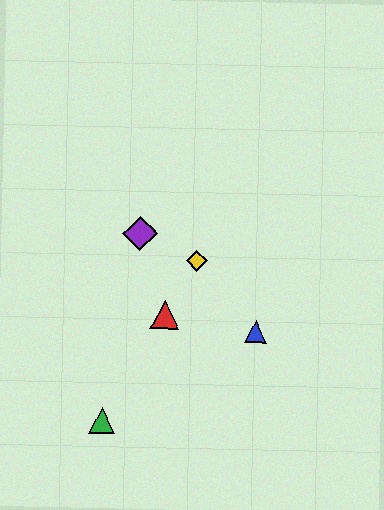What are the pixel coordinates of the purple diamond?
The purple diamond is at (140, 233).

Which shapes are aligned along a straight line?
The red triangle, the green triangle, the yellow diamond are aligned along a straight line.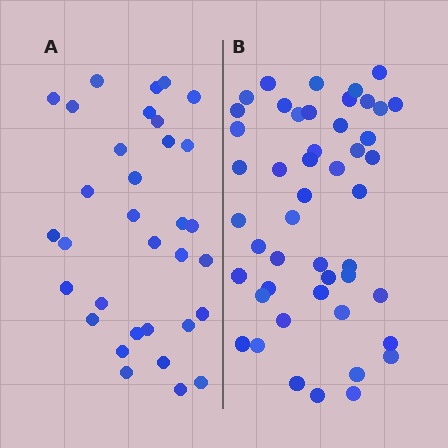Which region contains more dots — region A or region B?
Region B (the right region) has more dots.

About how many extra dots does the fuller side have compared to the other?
Region B has approximately 15 more dots than region A.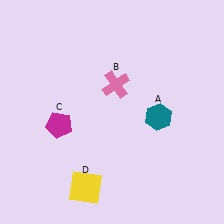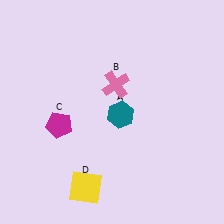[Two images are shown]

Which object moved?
The teal hexagon (A) moved left.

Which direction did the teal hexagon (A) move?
The teal hexagon (A) moved left.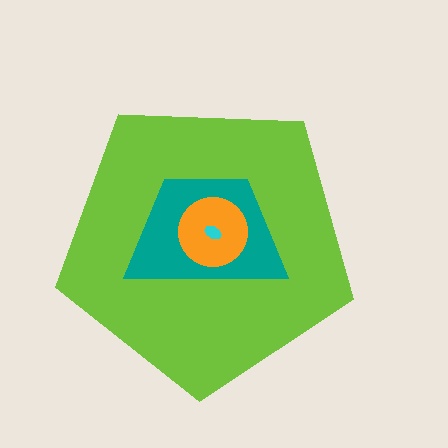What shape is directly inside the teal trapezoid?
The orange circle.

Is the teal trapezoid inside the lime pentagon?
Yes.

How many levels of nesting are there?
4.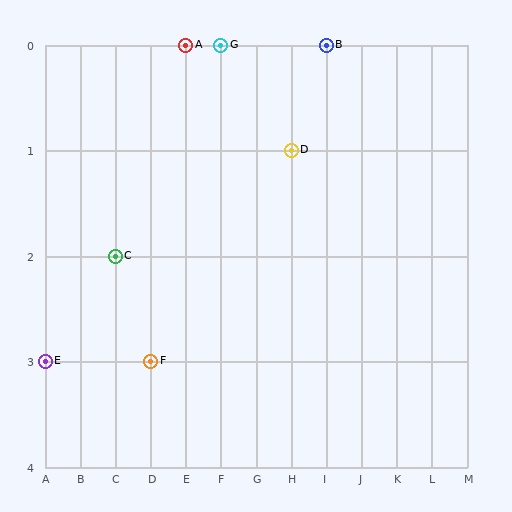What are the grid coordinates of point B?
Point B is at grid coordinates (I, 0).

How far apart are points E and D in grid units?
Points E and D are 7 columns and 2 rows apart (about 7.3 grid units diagonally).